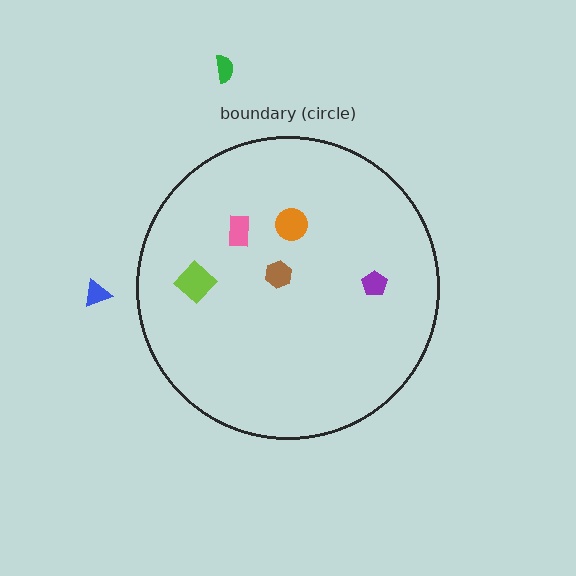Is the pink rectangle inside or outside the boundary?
Inside.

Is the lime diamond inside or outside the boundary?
Inside.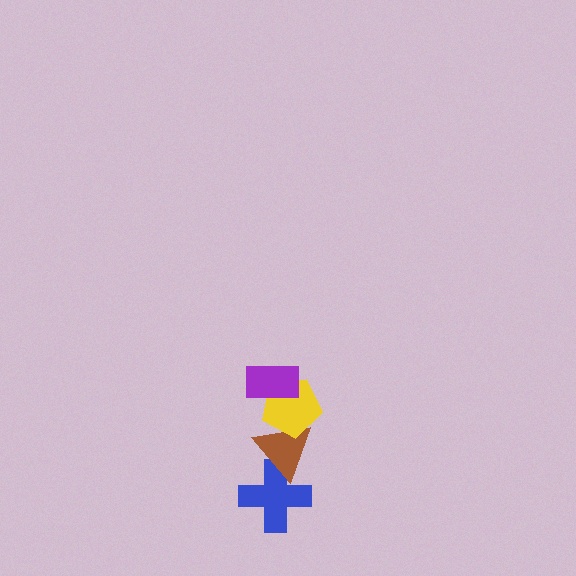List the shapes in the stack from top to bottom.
From top to bottom: the purple rectangle, the yellow pentagon, the brown triangle, the blue cross.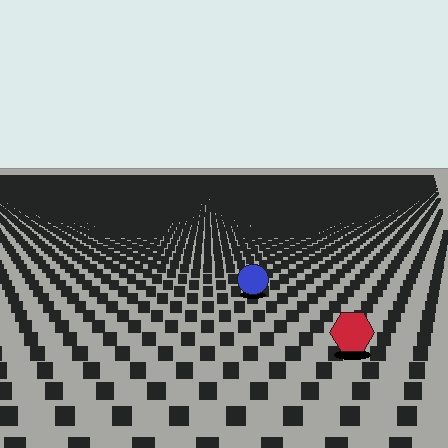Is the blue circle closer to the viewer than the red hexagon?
No. The red hexagon is closer — you can tell from the texture gradient: the ground texture is coarser near it.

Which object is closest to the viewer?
The red hexagon is closest. The texture marks near it are larger and more spread out.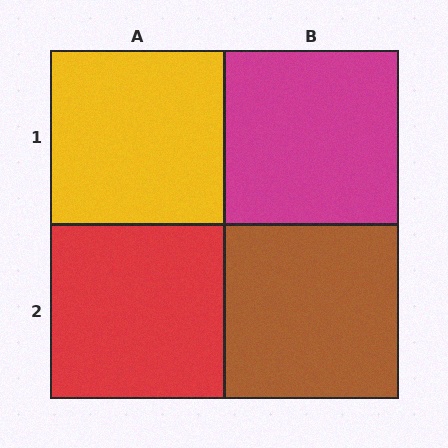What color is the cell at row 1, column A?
Yellow.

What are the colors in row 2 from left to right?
Red, brown.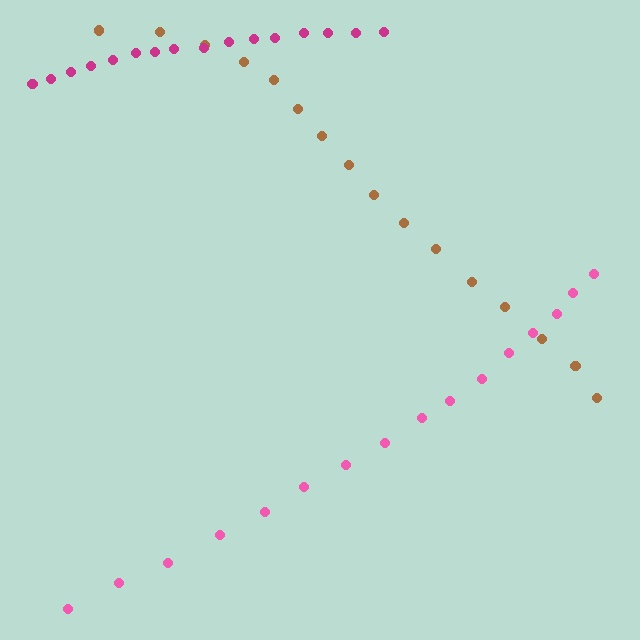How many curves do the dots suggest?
There are 3 distinct paths.